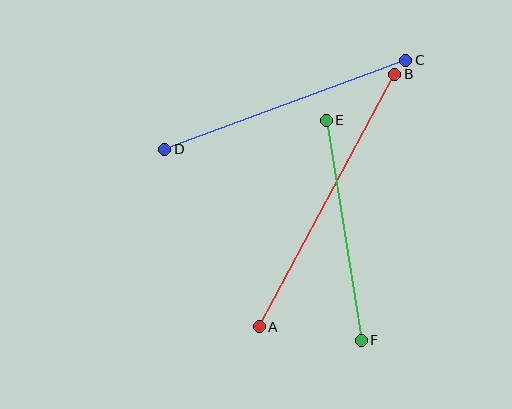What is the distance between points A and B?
The distance is approximately 287 pixels.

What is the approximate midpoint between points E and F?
The midpoint is at approximately (344, 230) pixels.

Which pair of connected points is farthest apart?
Points A and B are farthest apart.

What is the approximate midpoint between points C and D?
The midpoint is at approximately (285, 105) pixels.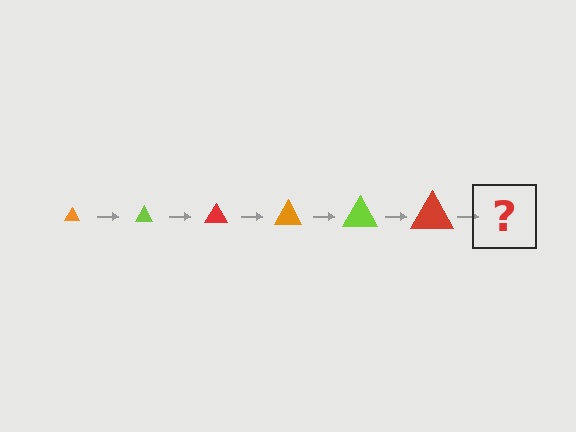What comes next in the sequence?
The next element should be an orange triangle, larger than the previous one.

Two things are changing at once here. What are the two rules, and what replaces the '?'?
The two rules are that the triangle grows larger each step and the color cycles through orange, lime, and red. The '?' should be an orange triangle, larger than the previous one.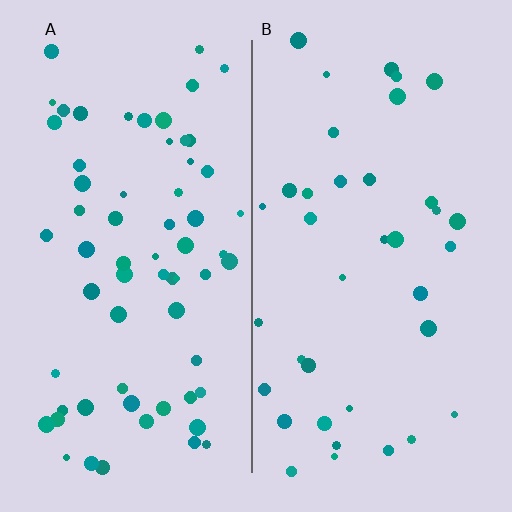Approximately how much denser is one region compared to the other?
Approximately 1.7× — region A over region B.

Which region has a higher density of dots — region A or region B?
A (the left).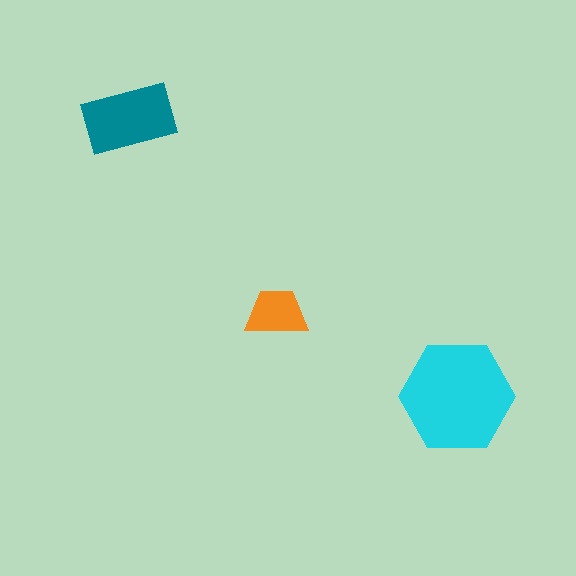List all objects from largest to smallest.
The cyan hexagon, the teal rectangle, the orange trapezoid.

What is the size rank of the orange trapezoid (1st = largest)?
3rd.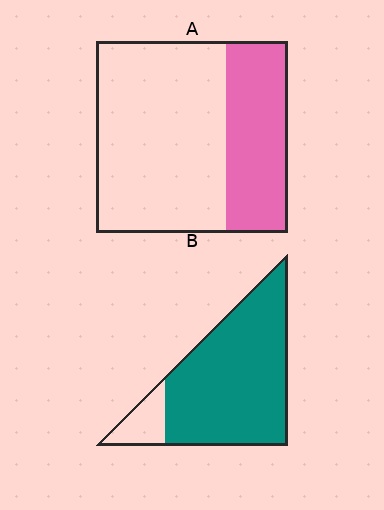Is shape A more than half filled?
No.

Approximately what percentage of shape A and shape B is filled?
A is approximately 30% and B is approximately 85%.